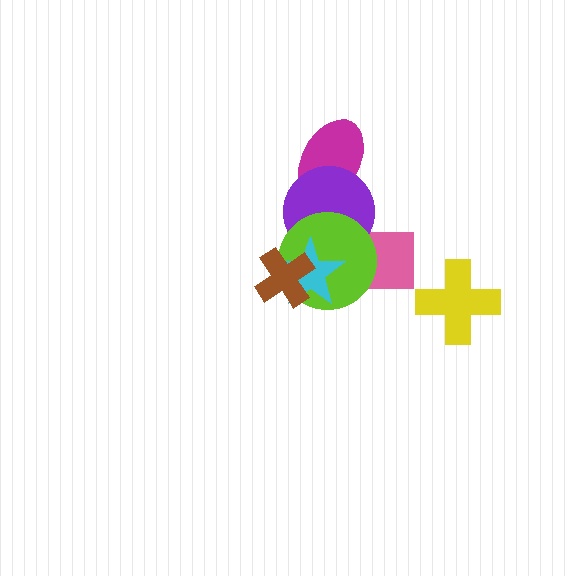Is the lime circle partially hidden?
Yes, it is partially covered by another shape.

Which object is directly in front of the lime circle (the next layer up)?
The cyan star is directly in front of the lime circle.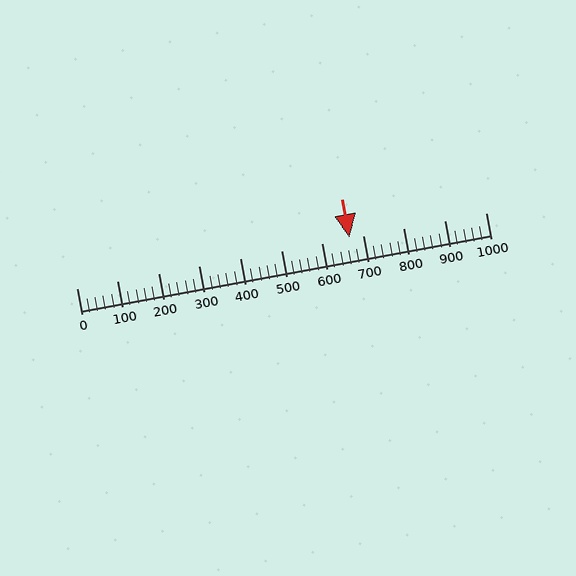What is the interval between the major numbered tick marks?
The major tick marks are spaced 100 units apart.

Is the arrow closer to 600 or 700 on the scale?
The arrow is closer to 700.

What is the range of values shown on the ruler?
The ruler shows values from 0 to 1000.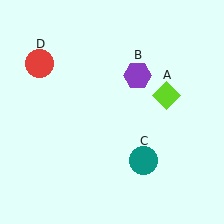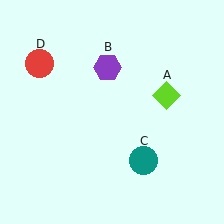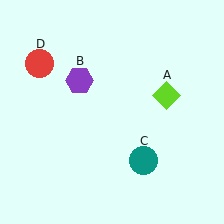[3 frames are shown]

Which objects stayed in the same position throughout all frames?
Lime diamond (object A) and teal circle (object C) and red circle (object D) remained stationary.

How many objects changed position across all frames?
1 object changed position: purple hexagon (object B).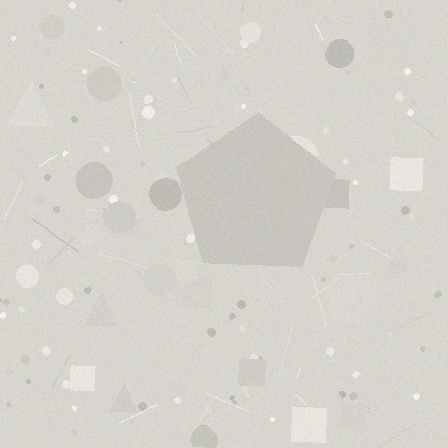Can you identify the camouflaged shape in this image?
The camouflaged shape is a pentagon.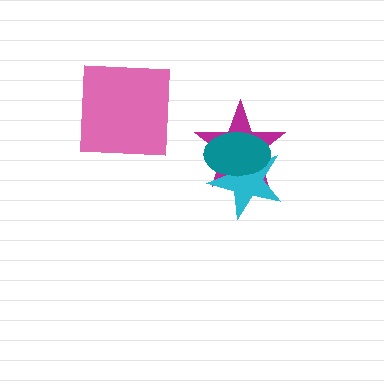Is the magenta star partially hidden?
Yes, it is partially covered by another shape.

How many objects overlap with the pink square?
0 objects overlap with the pink square.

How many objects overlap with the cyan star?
2 objects overlap with the cyan star.